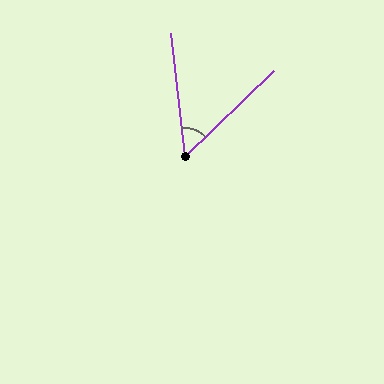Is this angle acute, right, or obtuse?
It is acute.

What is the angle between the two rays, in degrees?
Approximately 52 degrees.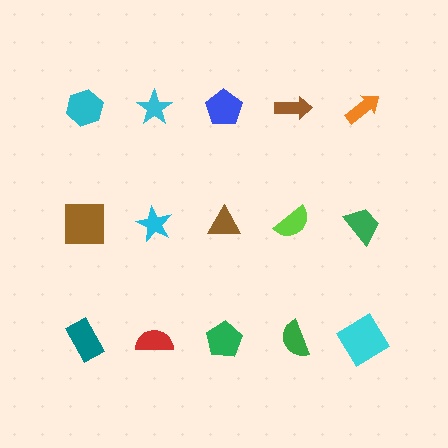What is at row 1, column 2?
A cyan star.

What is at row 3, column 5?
A cyan diamond.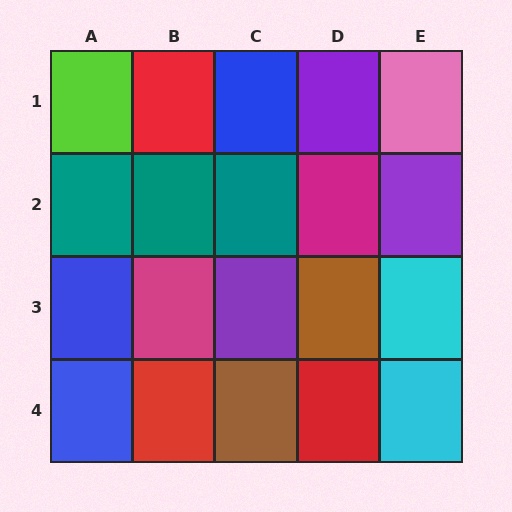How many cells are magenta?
2 cells are magenta.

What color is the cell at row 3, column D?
Brown.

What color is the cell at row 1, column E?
Pink.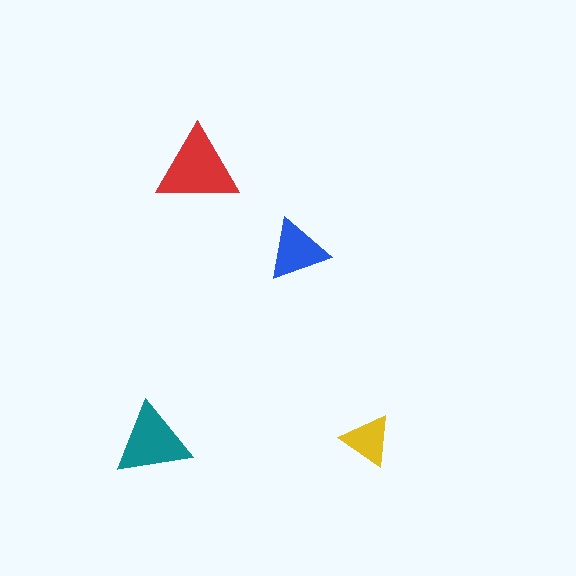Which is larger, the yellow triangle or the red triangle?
The red one.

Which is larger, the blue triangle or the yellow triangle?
The blue one.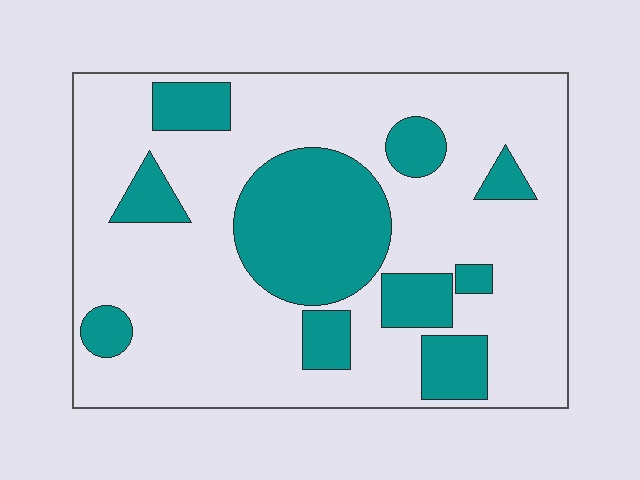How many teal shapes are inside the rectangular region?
10.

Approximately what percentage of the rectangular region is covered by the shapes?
Approximately 30%.